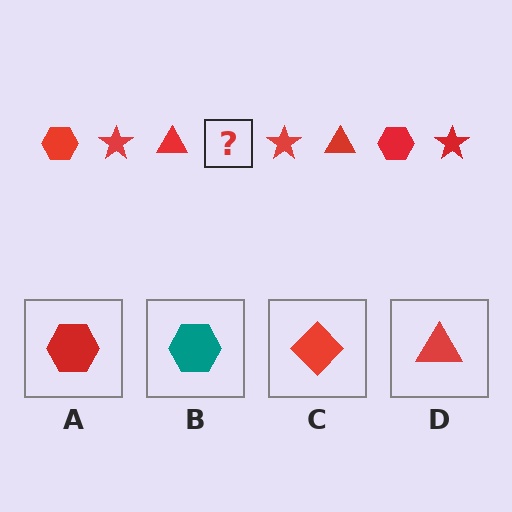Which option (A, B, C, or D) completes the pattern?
A.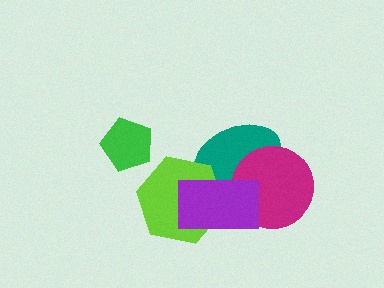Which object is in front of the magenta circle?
The purple rectangle is in front of the magenta circle.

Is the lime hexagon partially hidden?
Yes, it is partially covered by another shape.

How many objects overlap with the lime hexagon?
2 objects overlap with the lime hexagon.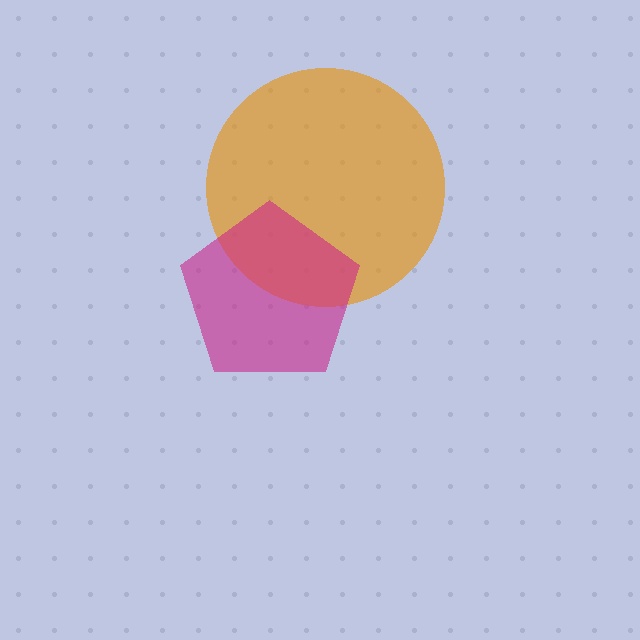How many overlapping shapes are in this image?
There are 2 overlapping shapes in the image.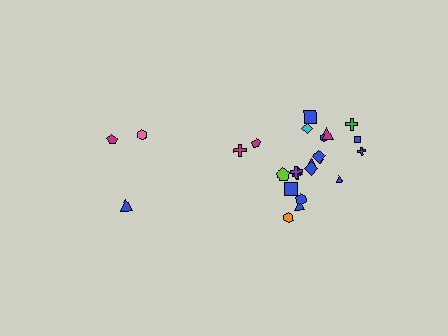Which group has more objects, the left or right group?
The right group.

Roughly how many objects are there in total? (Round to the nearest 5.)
Roughly 25 objects in total.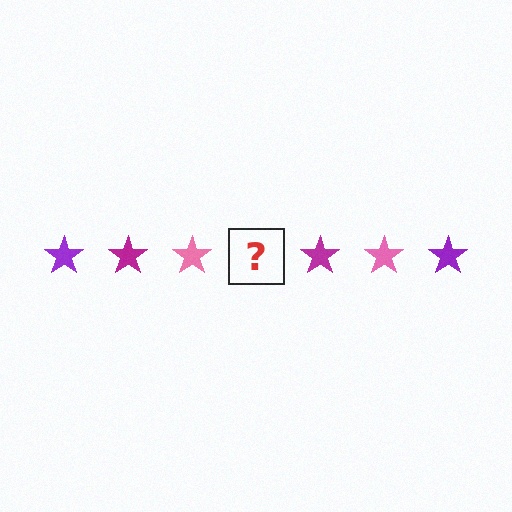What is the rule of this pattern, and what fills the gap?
The rule is that the pattern cycles through purple, magenta, pink stars. The gap should be filled with a purple star.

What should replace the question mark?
The question mark should be replaced with a purple star.